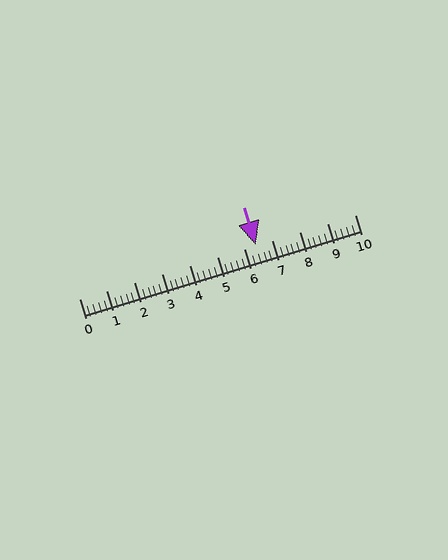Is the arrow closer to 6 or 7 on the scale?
The arrow is closer to 6.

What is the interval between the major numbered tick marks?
The major tick marks are spaced 1 units apart.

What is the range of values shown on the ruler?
The ruler shows values from 0 to 10.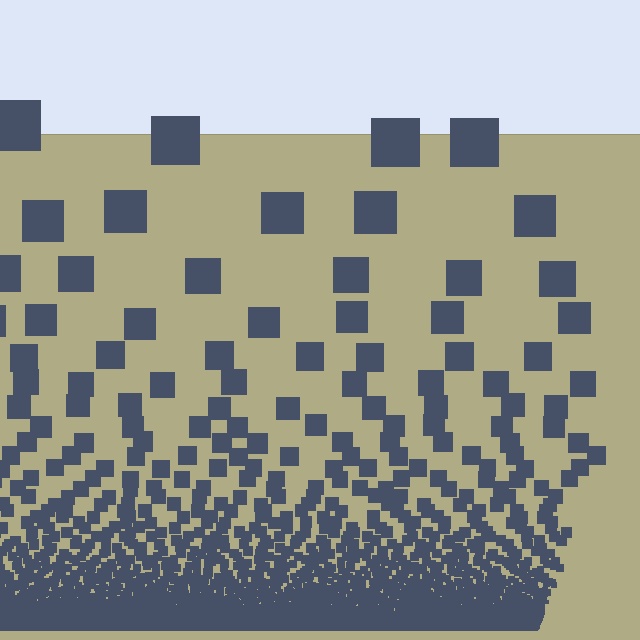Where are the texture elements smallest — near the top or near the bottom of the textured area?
Near the bottom.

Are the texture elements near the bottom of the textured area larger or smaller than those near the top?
Smaller. The gradient is inverted — elements near the bottom are smaller and denser.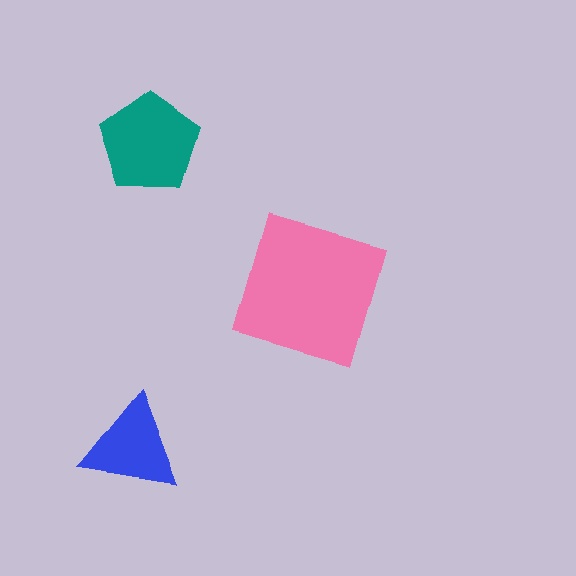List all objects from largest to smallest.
The pink square, the teal pentagon, the blue triangle.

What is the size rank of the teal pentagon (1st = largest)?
2nd.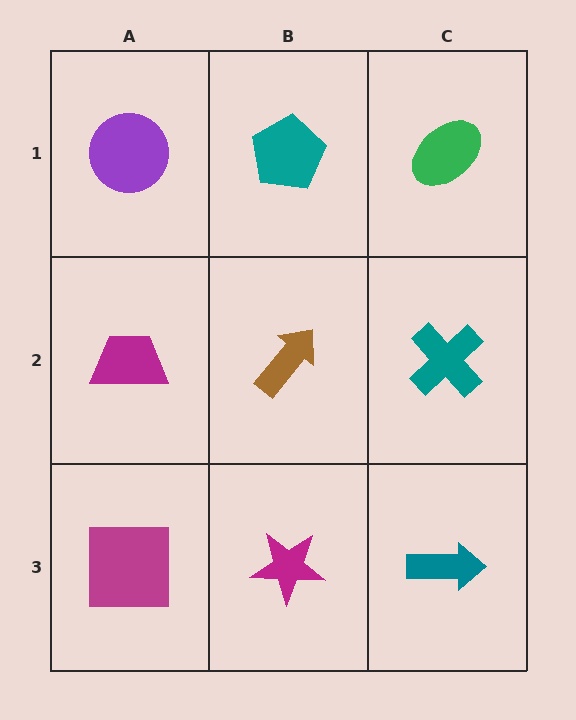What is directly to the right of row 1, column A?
A teal pentagon.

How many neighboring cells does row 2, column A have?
3.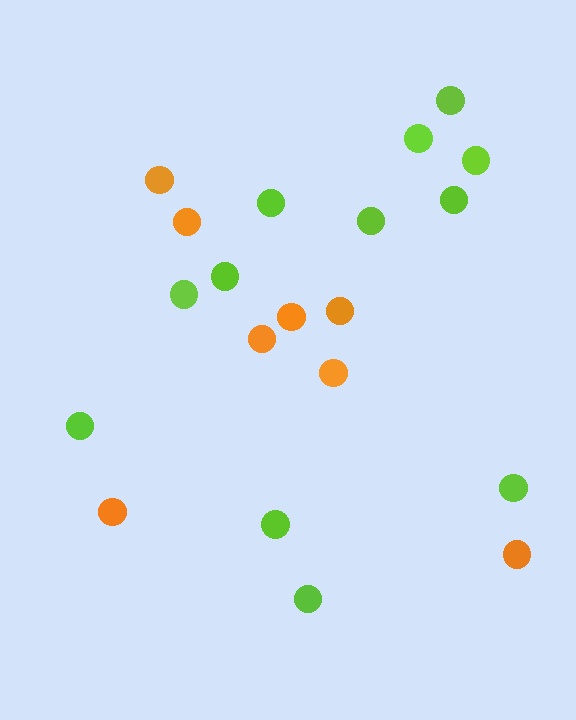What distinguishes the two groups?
There are 2 groups: one group of orange circles (8) and one group of lime circles (12).